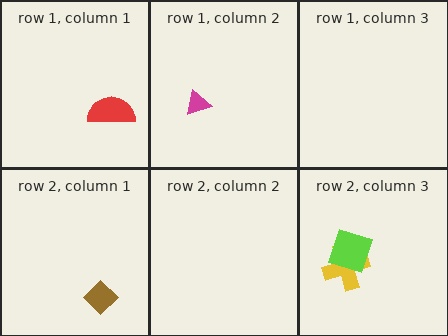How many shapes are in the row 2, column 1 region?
1.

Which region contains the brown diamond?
The row 2, column 1 region.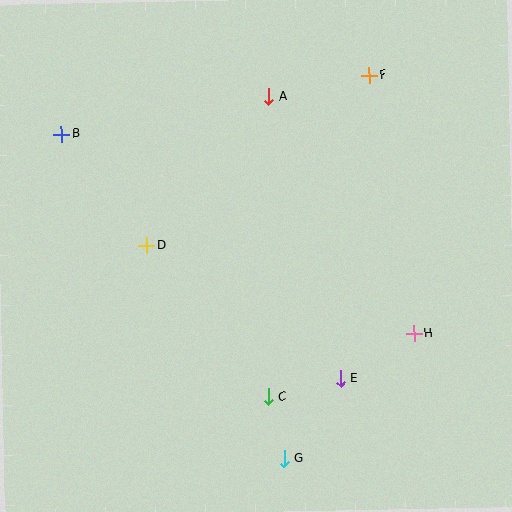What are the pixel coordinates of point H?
Point H is at (414, 333).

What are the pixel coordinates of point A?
Point A is at (269, 97).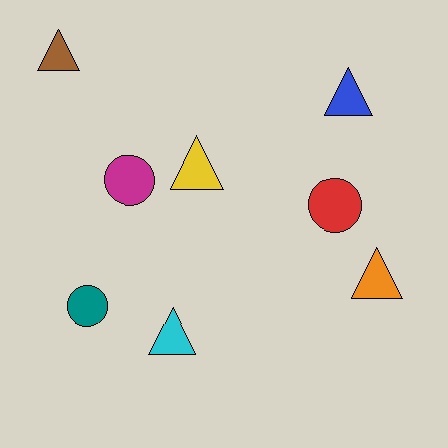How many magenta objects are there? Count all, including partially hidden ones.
There is 1 magenta object.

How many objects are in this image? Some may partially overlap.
There are 8 objects.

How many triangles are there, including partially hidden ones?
There are 5 triangles.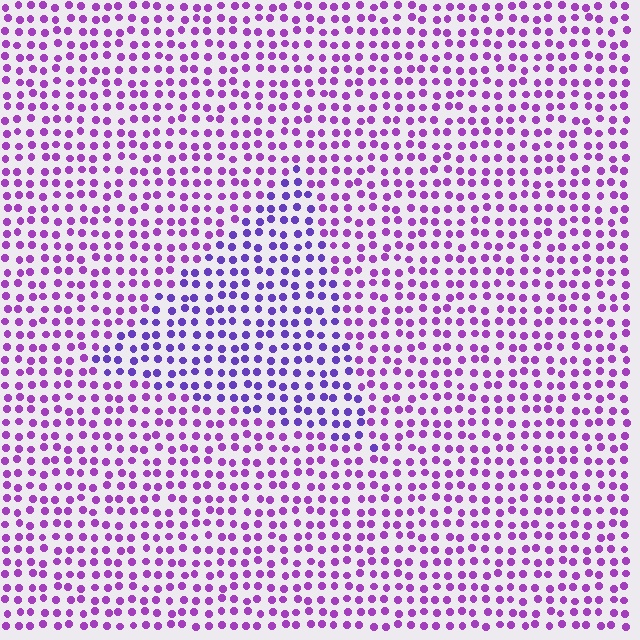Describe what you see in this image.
The image is filled with small purple elements in a uniform arrangement. A triangle-shaped region is visible where the elements are tinted to a slightly different hue, forming a subtle color boundary.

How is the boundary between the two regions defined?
The boundary is defined purely by a slight shift in hue (about 29 degrees). Spacing, size, and orientation are identical on both sides.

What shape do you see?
I see a triangle.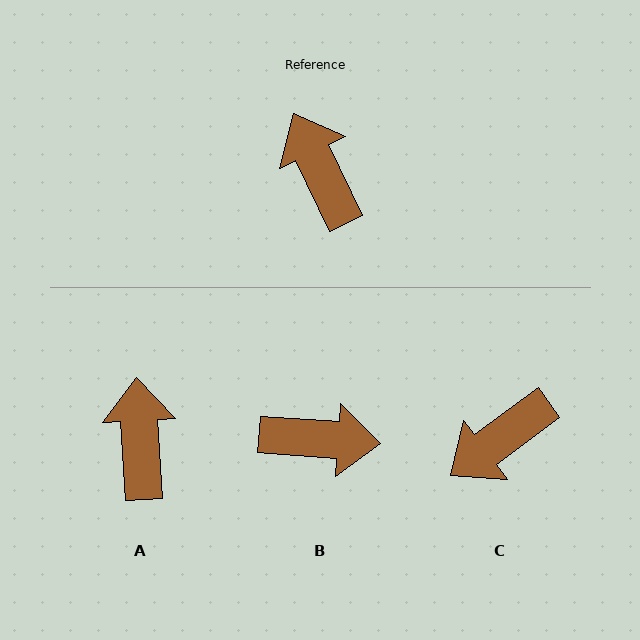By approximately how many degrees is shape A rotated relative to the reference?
Approximately 22 degrees clockwise.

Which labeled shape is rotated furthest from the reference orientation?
B, about 120 degrees away.